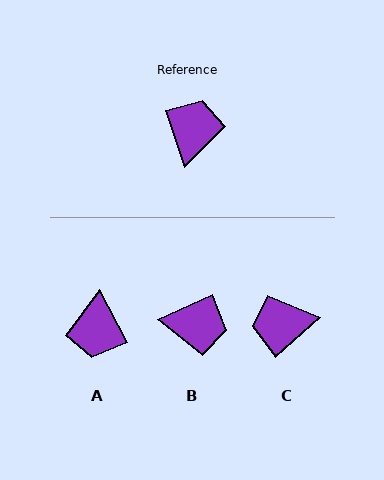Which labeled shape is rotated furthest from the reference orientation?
A, about 171 degrees away.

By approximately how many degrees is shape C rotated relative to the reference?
Approximately 112 degrees counter-clockwise.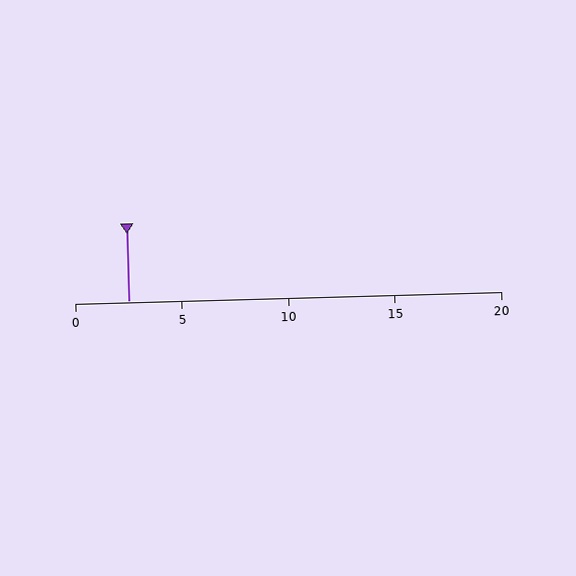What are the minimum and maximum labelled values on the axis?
The axis runs from 0 to 20.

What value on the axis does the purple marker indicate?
The marker indicates approximately 2.5.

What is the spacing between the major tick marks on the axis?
The major ticks are spaced 5 apart.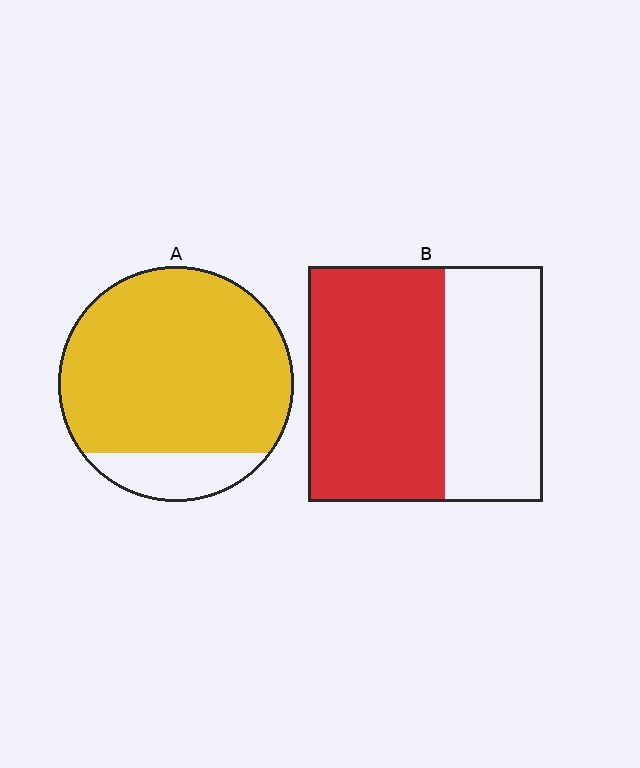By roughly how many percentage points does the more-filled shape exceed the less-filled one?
By roughly 25 percentage points (A over B).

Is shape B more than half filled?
Yes.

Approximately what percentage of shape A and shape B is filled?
A is approximately 85% and B is approximately 60%.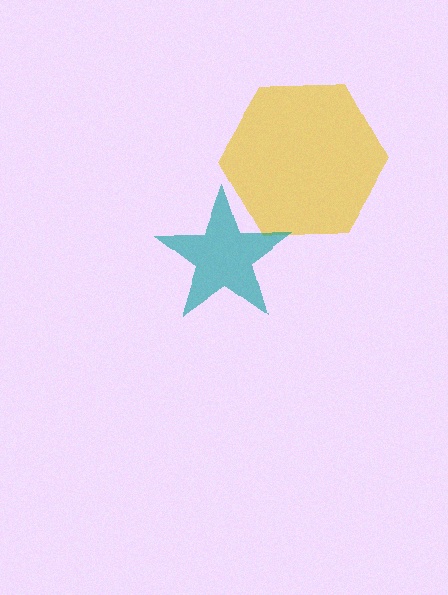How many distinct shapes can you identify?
There are 2 distinct shapes: a yellow hexagon, a teal star.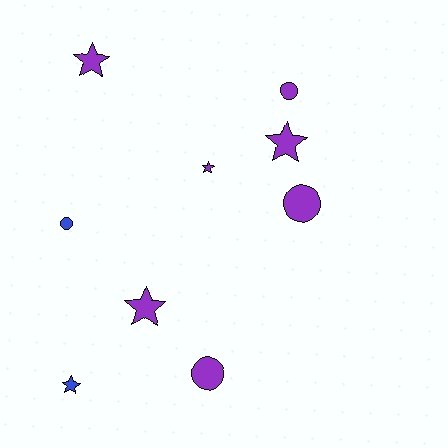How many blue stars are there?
There is 1 blue star.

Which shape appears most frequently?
Star, with 5 objects.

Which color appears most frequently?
Purple, with 7 objects.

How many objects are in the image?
There are 9 objects.